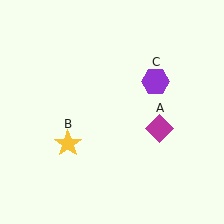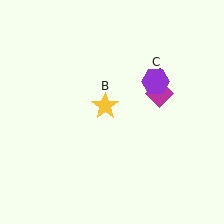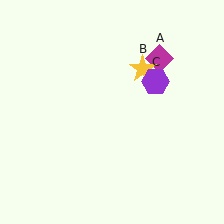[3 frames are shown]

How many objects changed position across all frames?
2 objects changed position: magenta diamond (object A), yellow star (object B).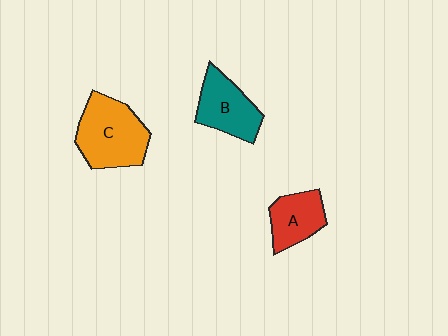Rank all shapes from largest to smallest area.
From largest to smallest: C (orange), B (teal), A (red).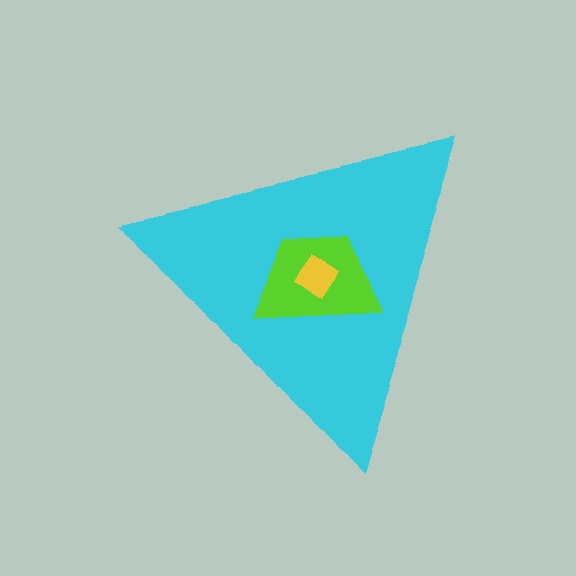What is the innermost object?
The yellow diamond.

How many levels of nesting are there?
3.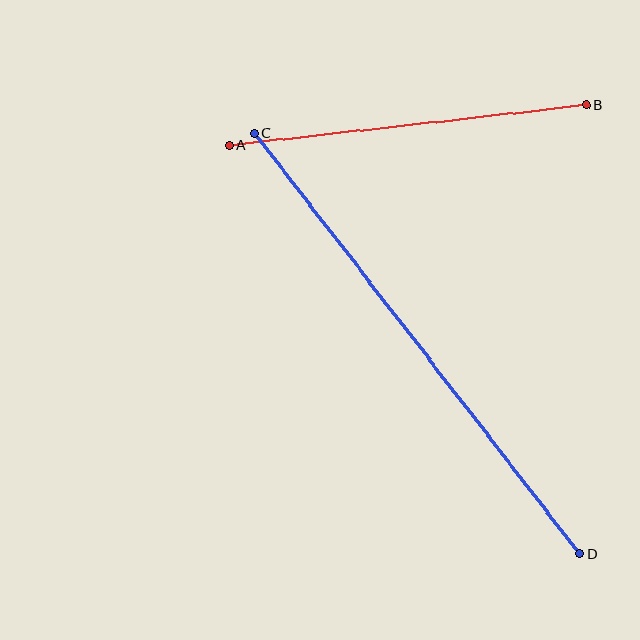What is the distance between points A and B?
The distance is approximately 359 pixels.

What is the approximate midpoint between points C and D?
The midpoint is at approximately (417, 344) pixels.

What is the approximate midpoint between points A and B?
The midpoint is at approximately (408, 125) pixels.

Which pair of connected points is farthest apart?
Points C and D are farthest apart.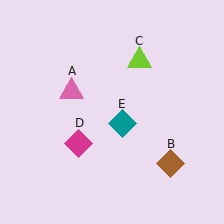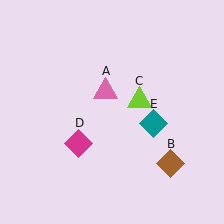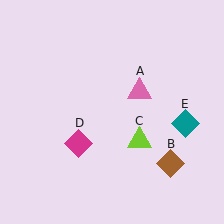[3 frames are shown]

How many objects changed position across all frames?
3 objects changed position: pink triangle (object A), lime triangle (object C), teal diamond (object E).